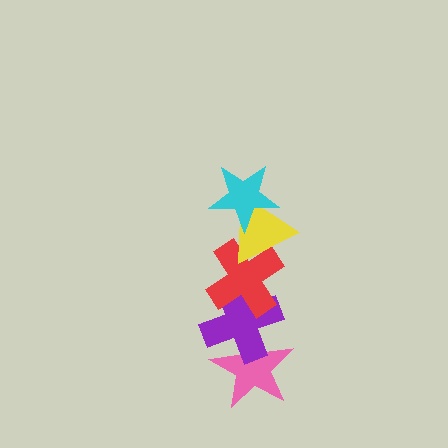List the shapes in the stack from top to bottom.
From top to bottom: the cyan star, the yellow triangle, the red cross, the purple cross, the pink star.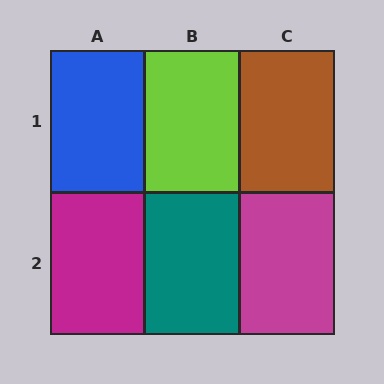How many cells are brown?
1 cell is brown.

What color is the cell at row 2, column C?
Magenta.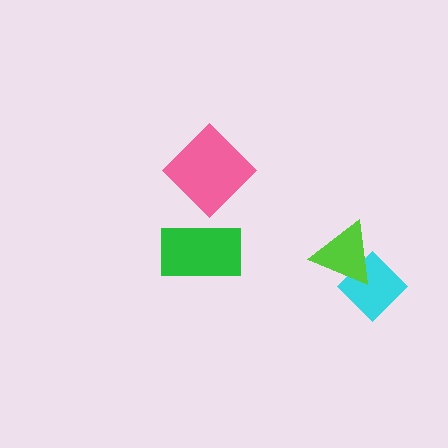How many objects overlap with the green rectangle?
0 objects overlap with the green rectangle.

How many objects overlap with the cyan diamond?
1 object overlaps with the cyan diamond.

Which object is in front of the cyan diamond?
The lime triangle is in front of the cyan diamond.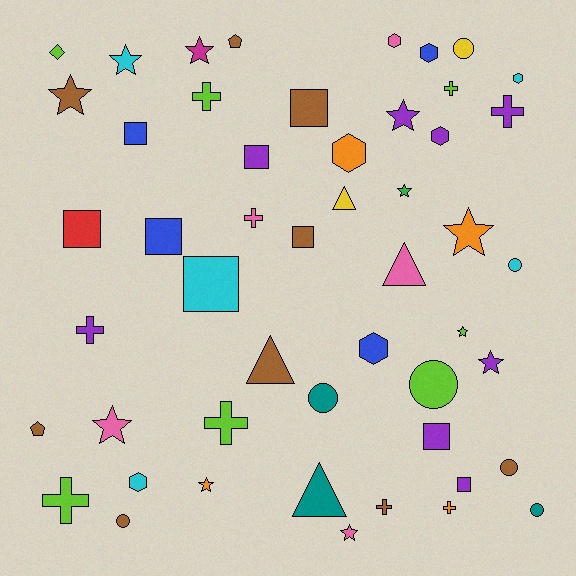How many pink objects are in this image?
There are 5 pink objects.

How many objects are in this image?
There are 50 objects.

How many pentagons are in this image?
There are 2 pentagons.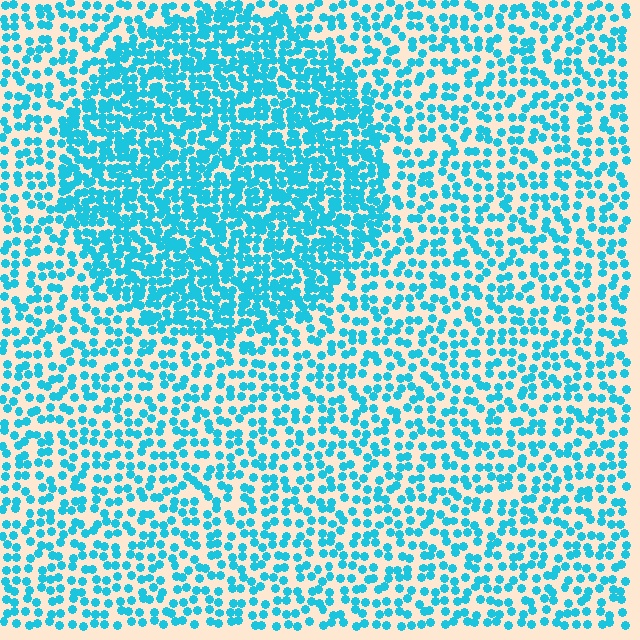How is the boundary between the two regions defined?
The boundary is defined by a change in element density (approximately 1.9x ratio). All elements are the same color, size, and shape.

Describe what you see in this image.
The image contains small cyan elements arranged at two different densities. A circle-shaped region is visible where the elements are more densely packed than the surrounding area.